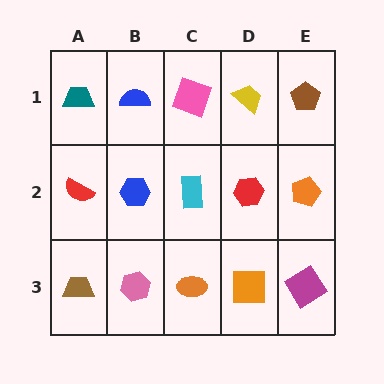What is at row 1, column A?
A teal trapezoid.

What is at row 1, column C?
A pink square.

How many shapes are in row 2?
5 shapes.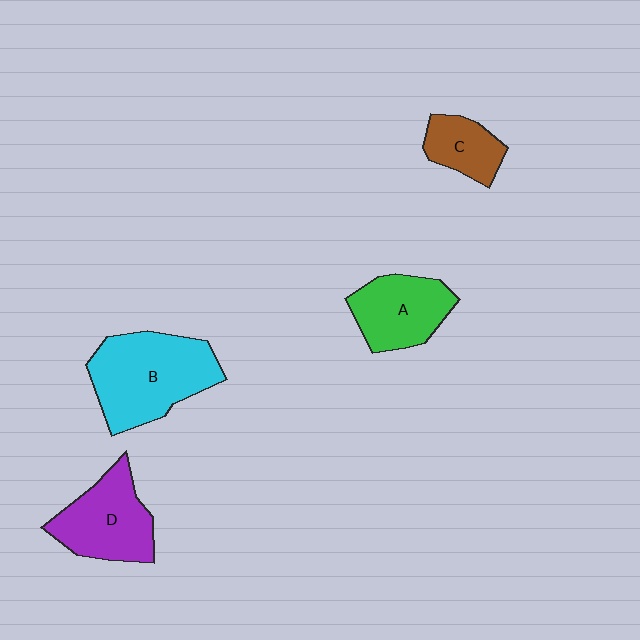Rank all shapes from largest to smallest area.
From largest to smallest: B (cyan), D (purple), A (green), C (brown).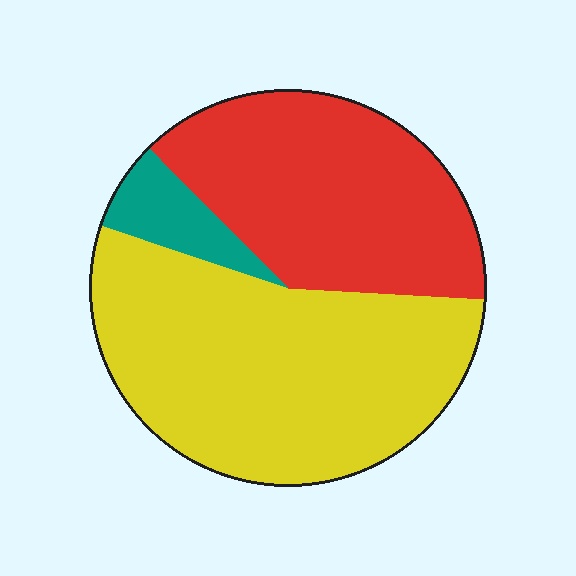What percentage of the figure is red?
Red covers around 40% of the figure.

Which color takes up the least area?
Teal, at roughly 5%.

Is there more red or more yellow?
Yellow.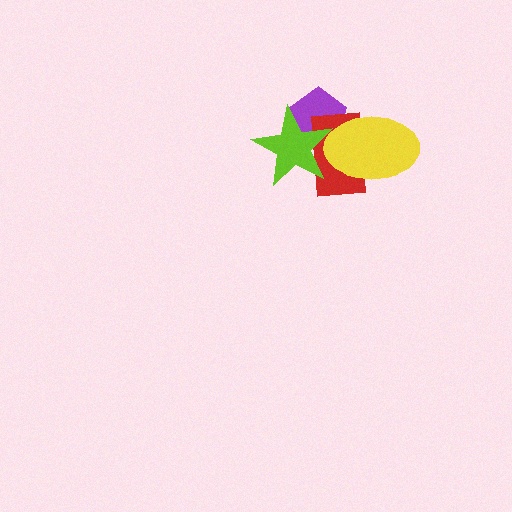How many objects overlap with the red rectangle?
3 objects overlap with the red rectangle.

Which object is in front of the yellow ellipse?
The lime star is in front of the yellow ellipse.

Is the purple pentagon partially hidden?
Yes, it is partially covered by another shape.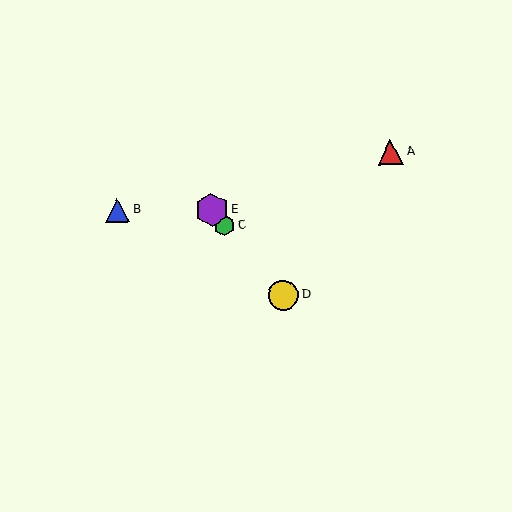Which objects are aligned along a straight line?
Objects C, D, E are aligned along a straight line.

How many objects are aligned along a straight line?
3 objects (C, D, E) are aligned along a straight line.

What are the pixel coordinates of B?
Object B is at (118, 210).